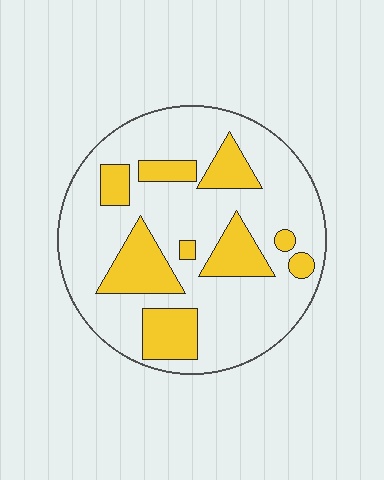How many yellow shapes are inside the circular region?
9.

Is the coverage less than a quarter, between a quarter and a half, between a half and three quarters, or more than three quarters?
Between a quarter and a half.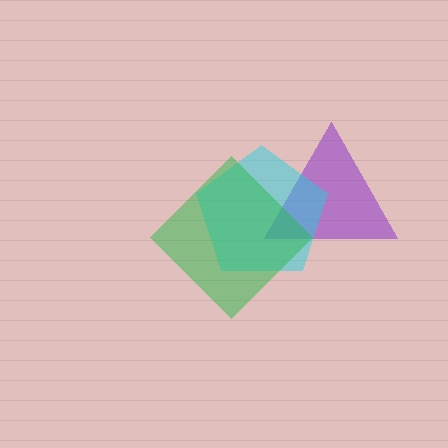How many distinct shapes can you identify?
There are 3 distinct shapes: a purple triangle, a cyan pentagon, a green diamond.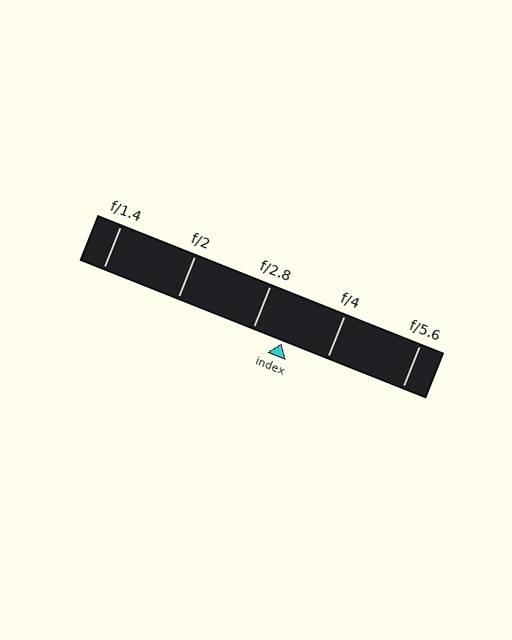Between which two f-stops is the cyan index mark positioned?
The index mark is between f/2.8 and f/4.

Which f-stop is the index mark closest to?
The index mark is closest to f/2.8.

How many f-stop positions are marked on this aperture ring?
There are 5 f-stop positions marked.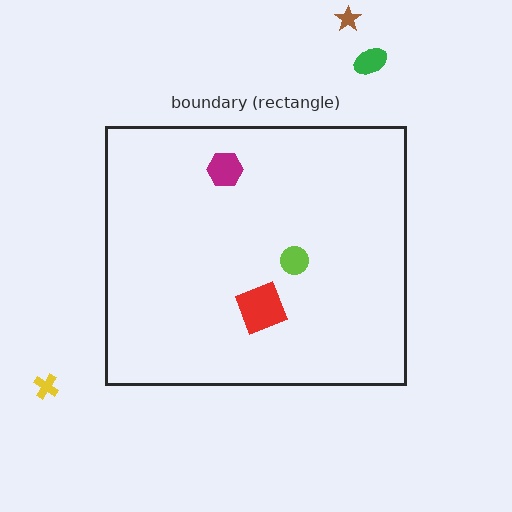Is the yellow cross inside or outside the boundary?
Outside.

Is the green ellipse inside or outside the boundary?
Outside.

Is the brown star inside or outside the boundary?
Outside.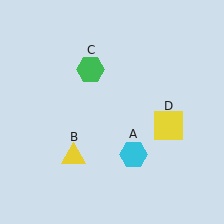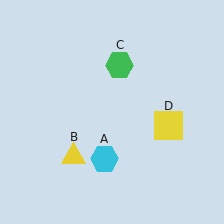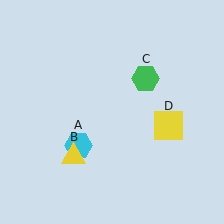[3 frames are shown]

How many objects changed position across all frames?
2 objects changed position: cyan hexagon (object A), green hexagon (object C).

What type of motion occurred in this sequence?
The cyan hexagon (object A), green hexagon (object C) rotated clockwise around the center of the scene.